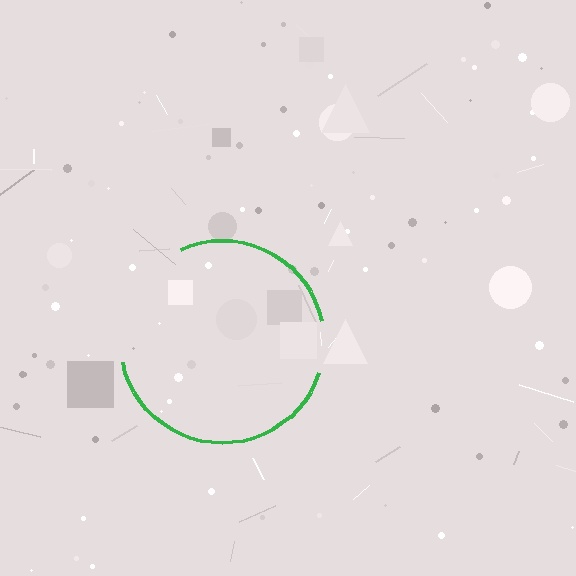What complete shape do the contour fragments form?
The contour fragments form a circle.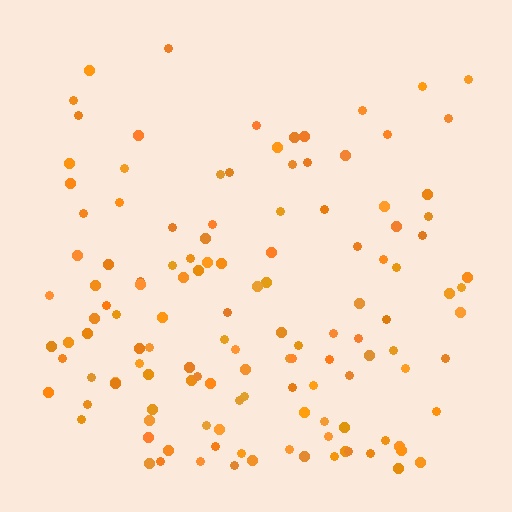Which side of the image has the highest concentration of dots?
The bottom.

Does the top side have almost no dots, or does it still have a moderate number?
Still a moderate number, just noticeably fewer than the bottom.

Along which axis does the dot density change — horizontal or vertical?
Vertical.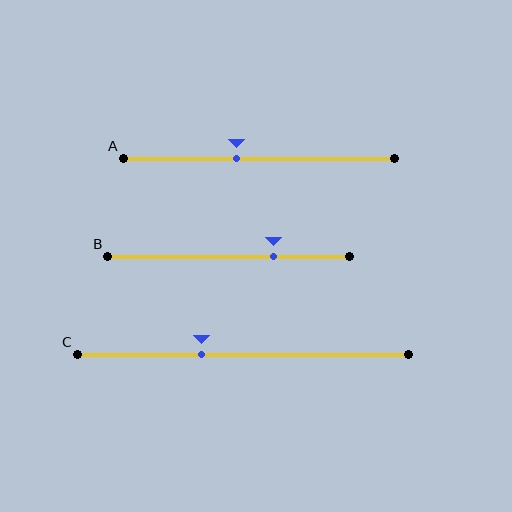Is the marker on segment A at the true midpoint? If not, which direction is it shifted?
No, the marker on segment A is shifted to the left by about 8% of the segment length.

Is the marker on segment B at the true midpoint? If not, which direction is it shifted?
No, the marker on segment B is shifted to the right by about 19% of the segment length.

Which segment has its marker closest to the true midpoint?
Segment A has its marker closest to the true midpoint.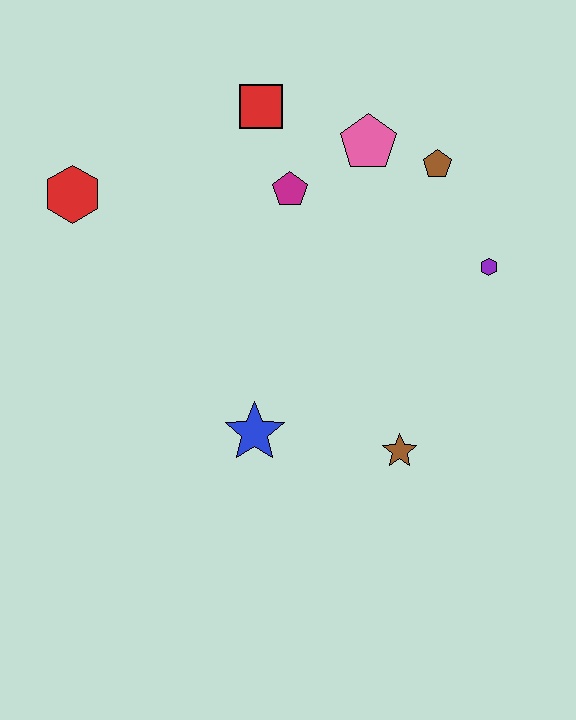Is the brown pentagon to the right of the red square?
Yes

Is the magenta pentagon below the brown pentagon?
Yes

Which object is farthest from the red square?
The brown star is farthest from the red square.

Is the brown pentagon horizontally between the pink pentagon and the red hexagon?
No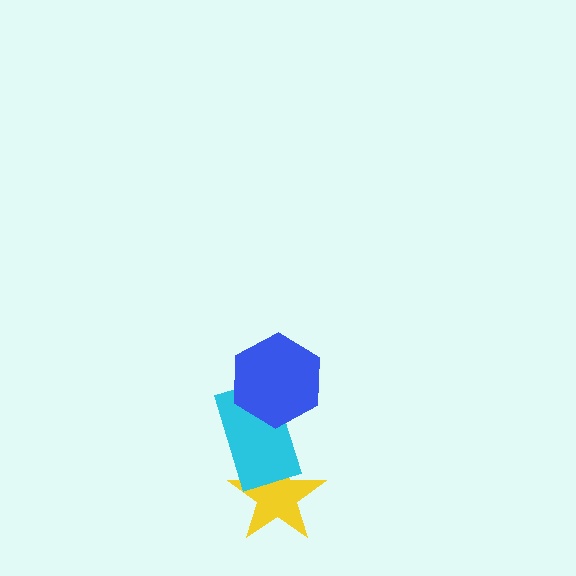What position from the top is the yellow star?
The yellow star is 3rd from the top.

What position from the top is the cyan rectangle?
The cyan rectangle is 2nd from the top.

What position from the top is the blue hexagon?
The blue hexagon is 1st from the top.